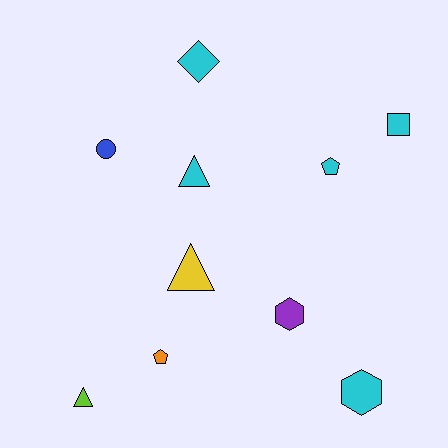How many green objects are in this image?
There are no green objects.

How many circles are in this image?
There is 1 circle.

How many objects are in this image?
There are 10 objects.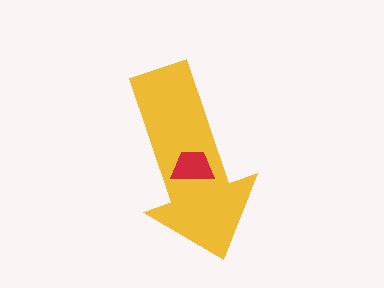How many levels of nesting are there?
2.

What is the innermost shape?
The red trapezoid.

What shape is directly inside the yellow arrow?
The red trapezoid.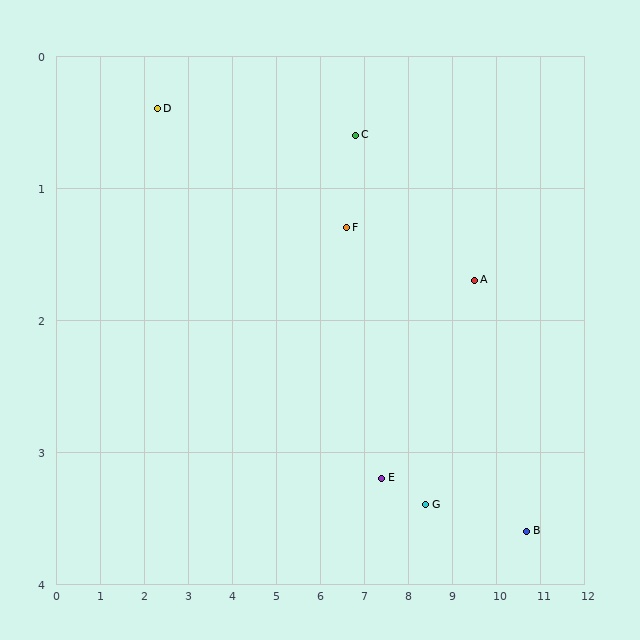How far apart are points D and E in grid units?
Points D and E are about 5.8 grid units apart.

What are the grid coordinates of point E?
Point E is at approximately (7.4, 3.2).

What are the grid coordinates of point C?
Point C is at approximately (6.8, 0.6).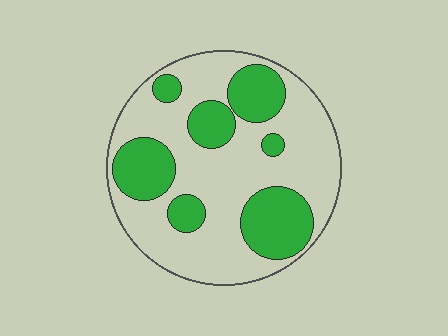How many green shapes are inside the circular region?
7.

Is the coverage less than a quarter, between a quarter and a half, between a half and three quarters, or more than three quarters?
Between a quarter and a half.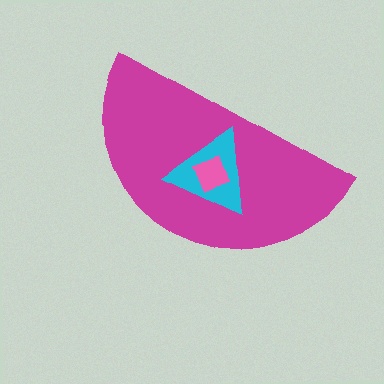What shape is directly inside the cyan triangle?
The pink diamond.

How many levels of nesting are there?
3.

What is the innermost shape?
The pink diamond.